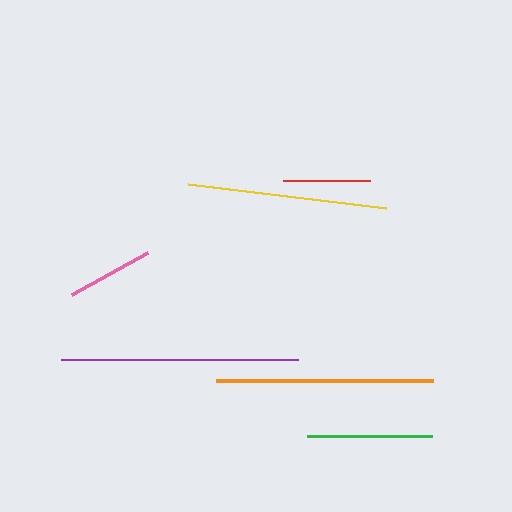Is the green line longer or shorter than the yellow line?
The yellow line is longer than the green line.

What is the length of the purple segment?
The purple segment is approximately 237 pixels long.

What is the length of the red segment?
The red segment is approximately 87 pixels long.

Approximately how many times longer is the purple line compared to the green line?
The purple line is approximately 1.9 times the length of the green line.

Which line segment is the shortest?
The pink line is the shortest at approximately 87 pixels.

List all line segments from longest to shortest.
From longest to shortest: purple, orange, yellow, green, red, pink.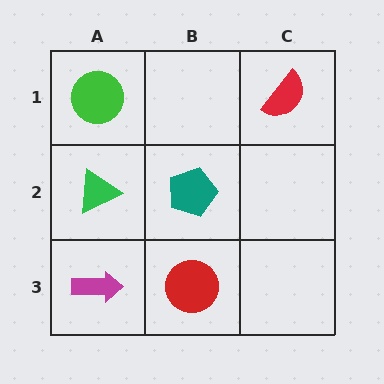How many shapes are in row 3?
2 shapes.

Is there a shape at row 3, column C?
No, that cell is empty.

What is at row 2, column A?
A green triangle.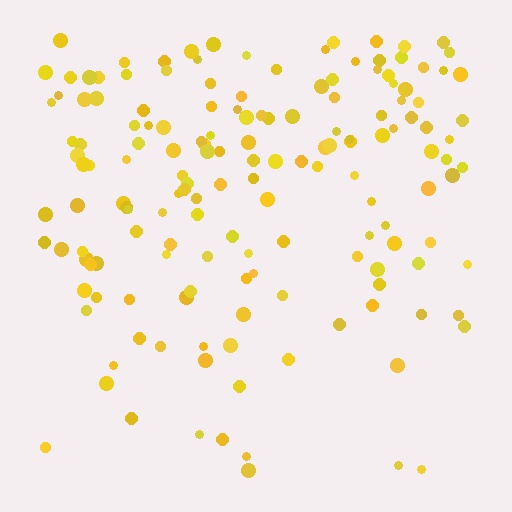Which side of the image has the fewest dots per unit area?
The bottom.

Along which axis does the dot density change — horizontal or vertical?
Vertical.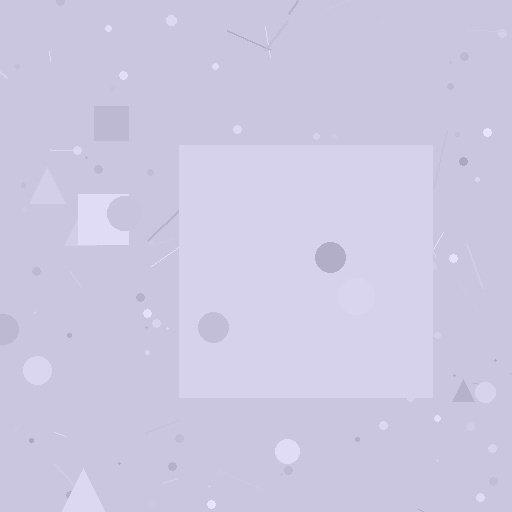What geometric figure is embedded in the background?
A square is embedded in the background.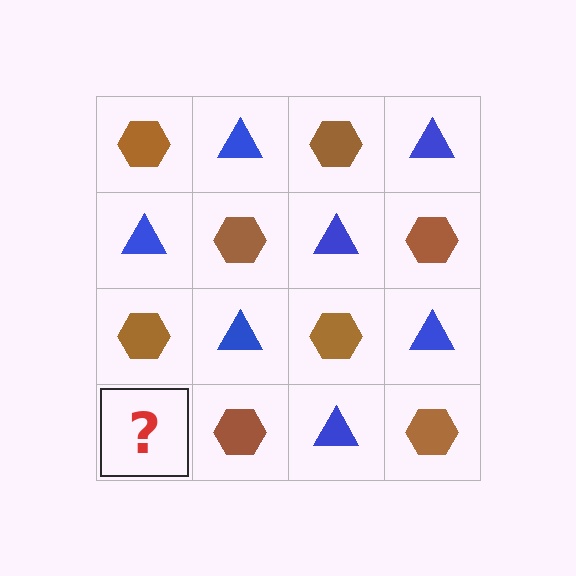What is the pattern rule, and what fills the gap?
The rule is that it alternates brown hexagon and blue triangle in a checkerboard pattern. The gap should be filled with a blue triangle.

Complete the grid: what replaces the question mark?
The question mark should be replaced with a blue triangle.